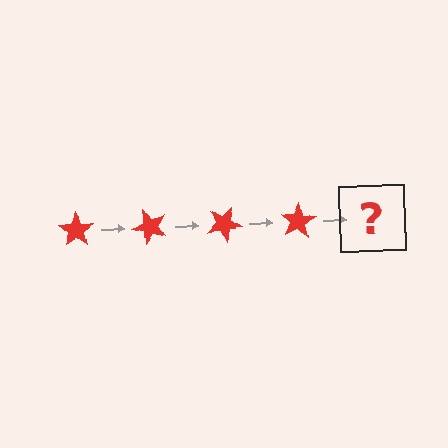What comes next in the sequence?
The next element should be a red star rotated 200 degrees.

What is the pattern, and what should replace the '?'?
The pattern is that the star rotates 50 degrees each step. The '?' should be a red star rotated 200 degrees.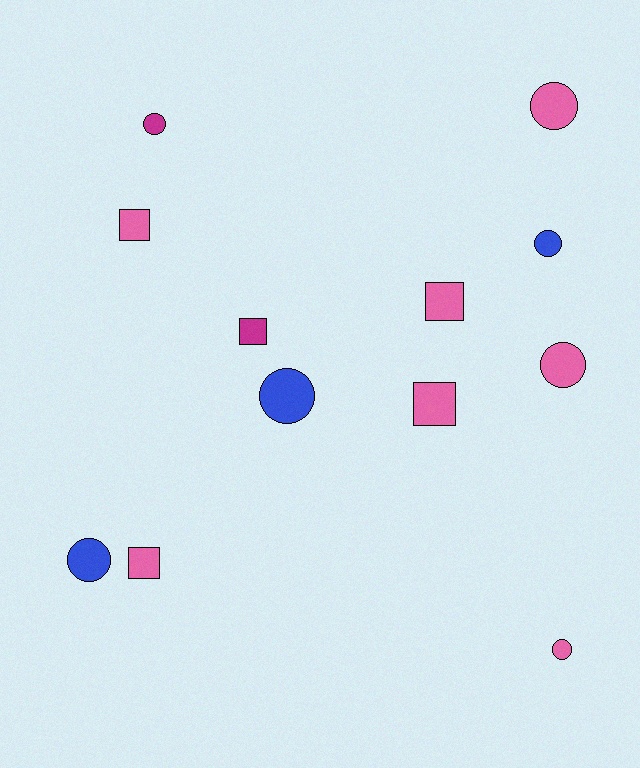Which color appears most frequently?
Pink, with 7 objects.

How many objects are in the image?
There are 12 objects.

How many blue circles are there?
There are 3 blue circles.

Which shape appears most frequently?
Circle, with 7 objects.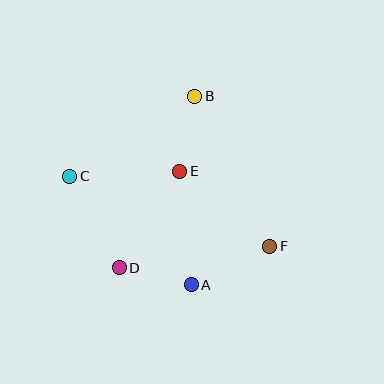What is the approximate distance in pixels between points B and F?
The distance between B and F is approximately 168 pixels.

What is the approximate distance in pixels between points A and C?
The distance between A and C is approximately 163 pixels.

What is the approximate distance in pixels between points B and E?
The distance between B and E is approximately 77 pixels.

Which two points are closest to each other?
Points A and D are closest to each other.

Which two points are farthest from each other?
Points C and F are farthest from each other.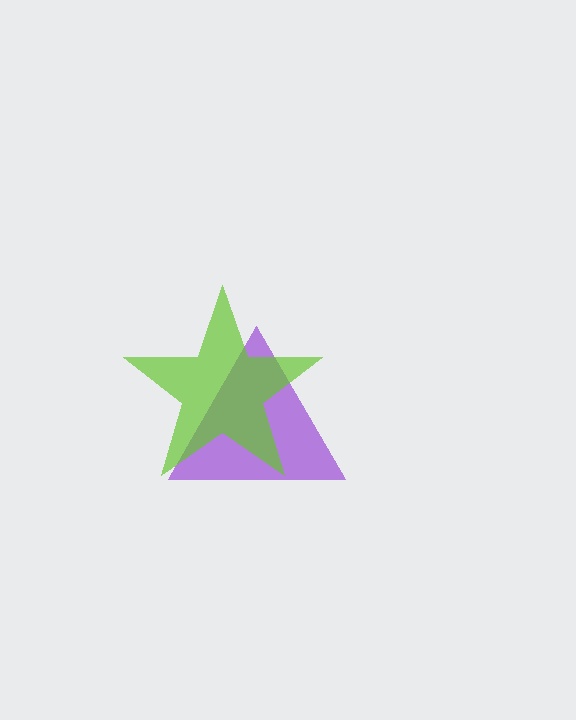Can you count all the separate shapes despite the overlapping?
Yes, there are 2 separate shapes.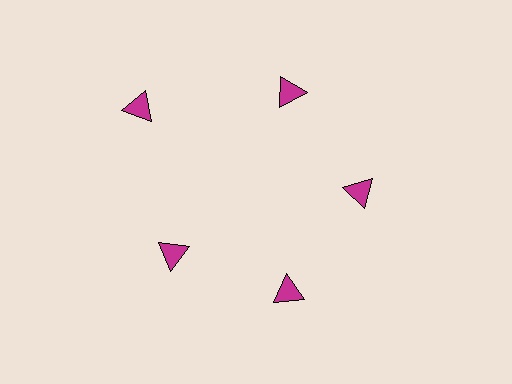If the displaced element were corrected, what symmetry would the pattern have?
It would have 5-fold rotational symmetry — the pattern would map onto itself every 72 degrees.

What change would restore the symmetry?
The symmetry would be restored by moving it inward, back onto the ring so that all 5 triangles sit at equal angles and equal distance from the center.